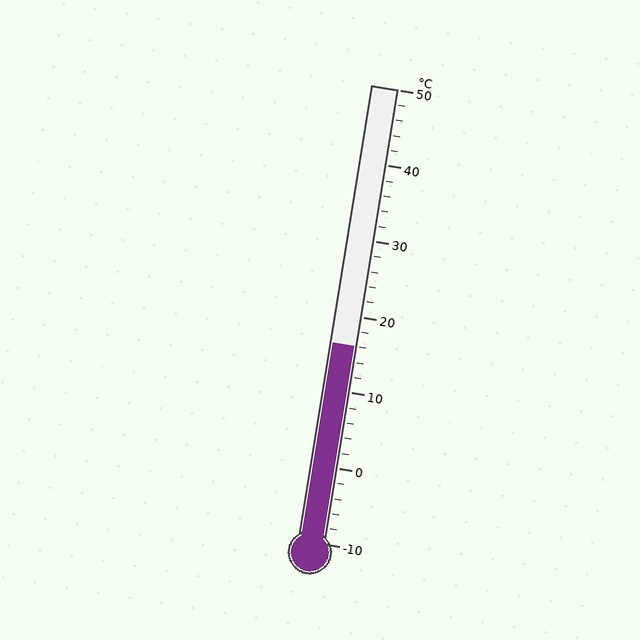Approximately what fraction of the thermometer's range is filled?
The thermometer is filled to approximately 45% of its range.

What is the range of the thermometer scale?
The thermometer scale ranges from -10°C to 50°C.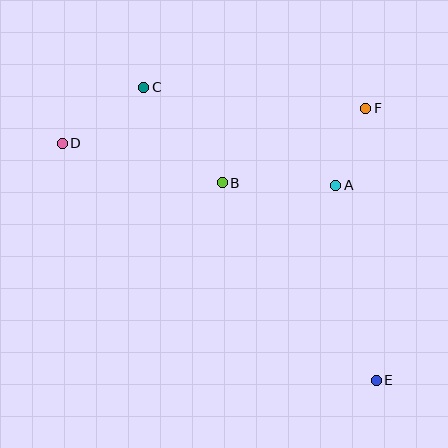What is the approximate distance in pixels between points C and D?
The distance between C and D is approximately 99 pixels.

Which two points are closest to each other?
Points A and F are closest to each other.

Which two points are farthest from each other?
Points D and E are farthest from each other.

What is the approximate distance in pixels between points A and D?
The distance between A and D is approximately 276 pixels.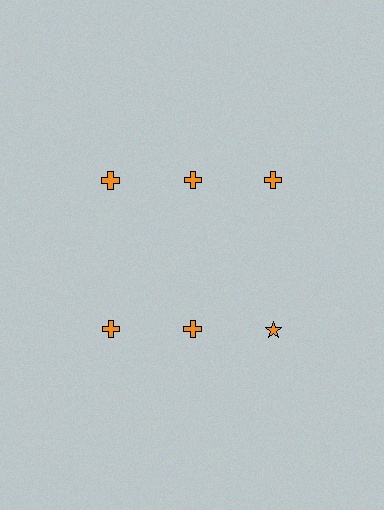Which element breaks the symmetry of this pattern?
The orange star in the second row, center column breaks the symmetry. All other shapes are orange crosses.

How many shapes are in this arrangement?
There are 6 shapes arranged in a grid pattern.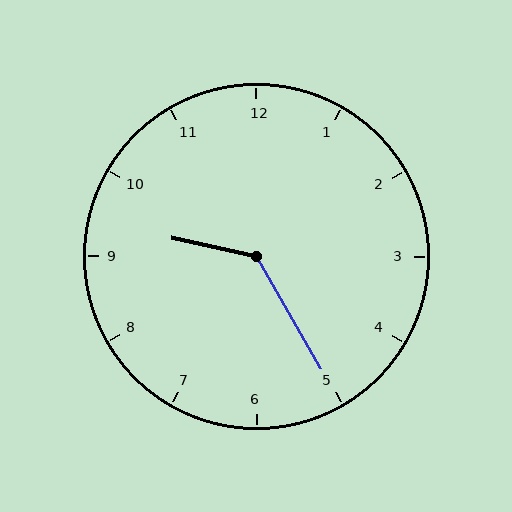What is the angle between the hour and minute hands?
Approximately 132 degrees.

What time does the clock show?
9:25.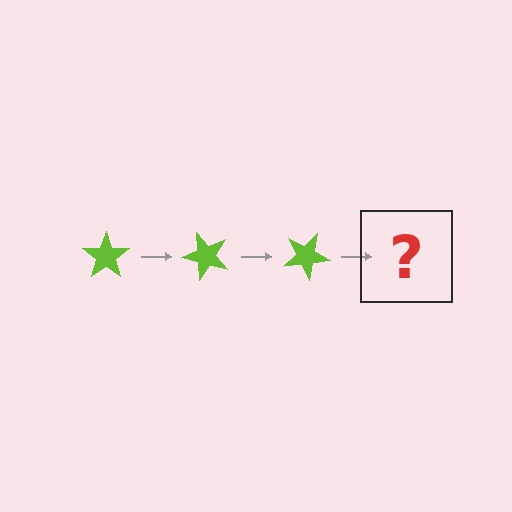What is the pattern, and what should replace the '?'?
The pattern is that the star rotates 50 degrees each step. The '?' should be a lime star rotated 150 degrees.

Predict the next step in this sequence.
The next step is a lime star rotated 150 degrees.